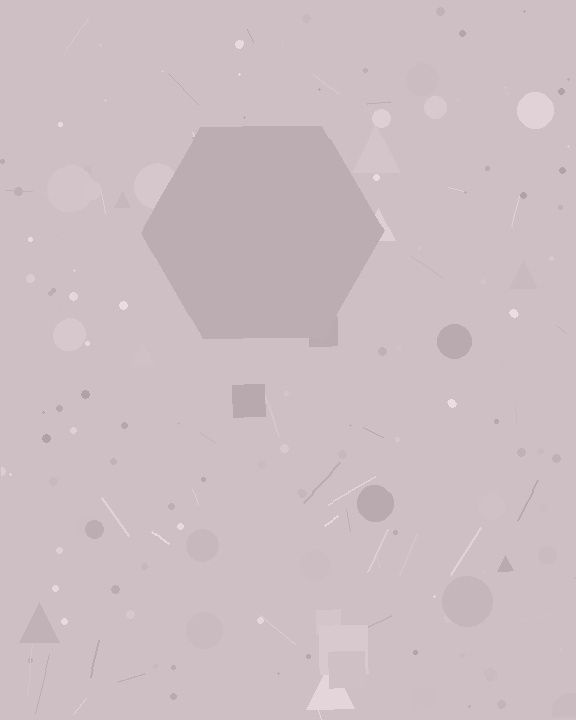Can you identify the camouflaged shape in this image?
The camouflaged shape is a hexagon.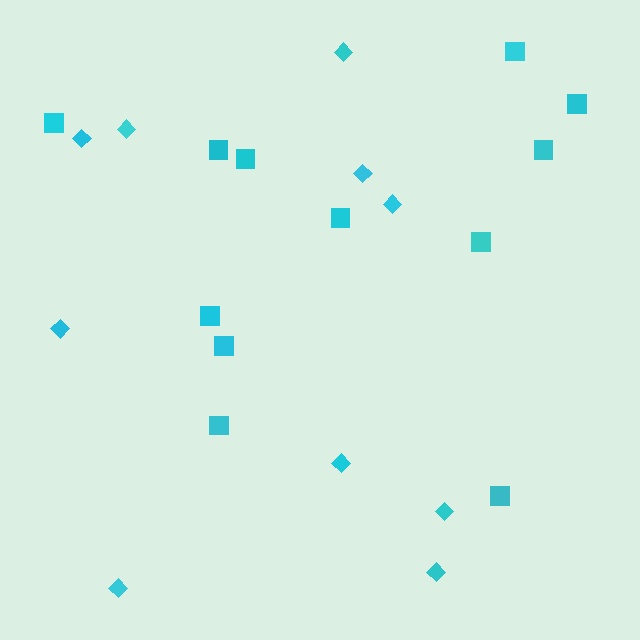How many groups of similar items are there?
There are 2 groups: one group of diamonds (10) and one group of squares (12).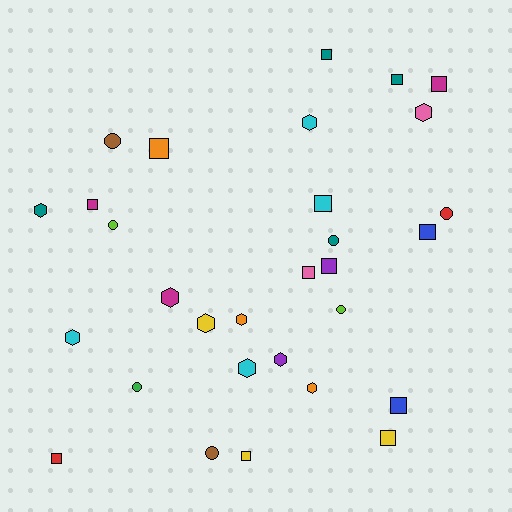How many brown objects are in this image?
There are 2 brown objects.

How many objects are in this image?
There are 30 objects.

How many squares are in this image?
There are 13 squares.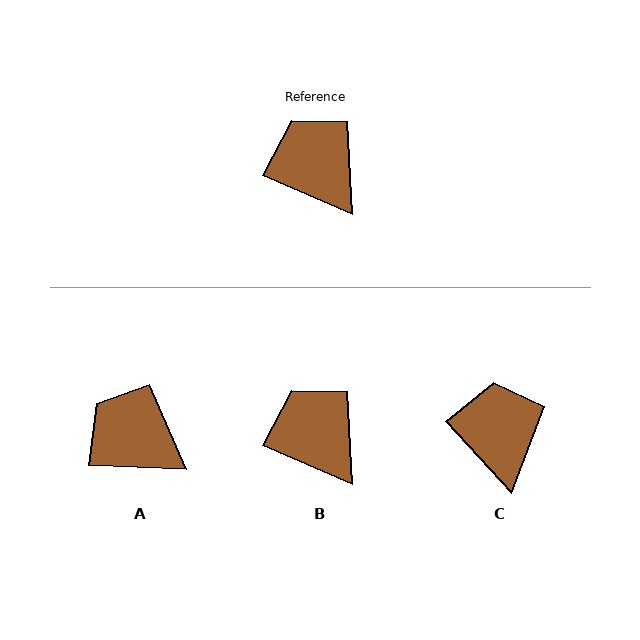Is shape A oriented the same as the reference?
No, it is off by about 21 degrees.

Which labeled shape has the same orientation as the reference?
B.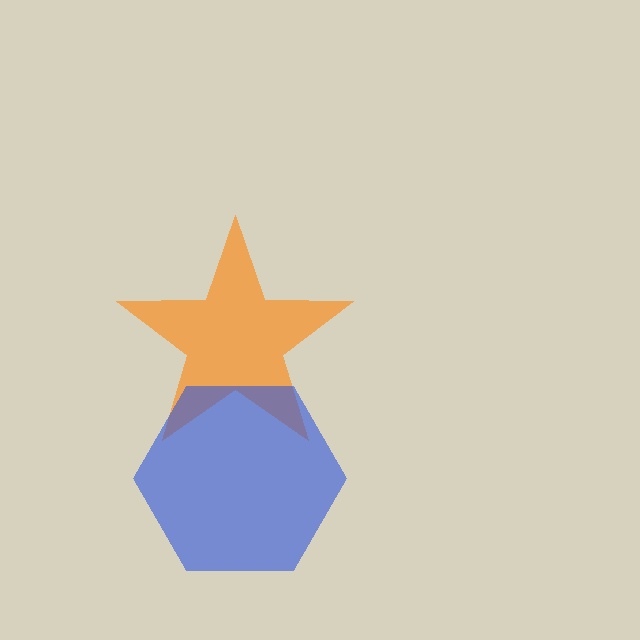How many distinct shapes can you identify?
There are 2 distinct shapes: an orange star, a blue hexagon.